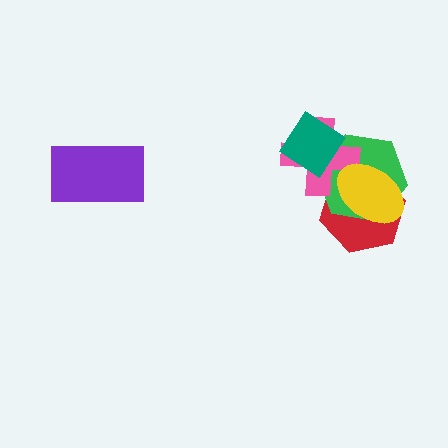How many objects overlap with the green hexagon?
4 objects overlap with the green hexagon.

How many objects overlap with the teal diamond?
2 objects overlap with the teal diamond.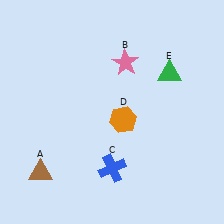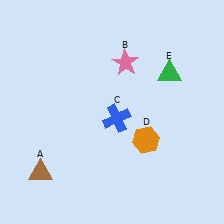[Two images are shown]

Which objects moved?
The objects that moved are: the blue cross (C), the orange hexagon (D).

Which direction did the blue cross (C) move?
The blue cross (C) moved up.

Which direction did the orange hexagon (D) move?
The orange hexagon (D) moved right.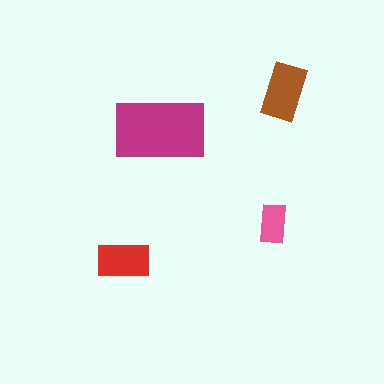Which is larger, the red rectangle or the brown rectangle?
The brown one.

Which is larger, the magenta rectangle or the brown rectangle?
The magenta one.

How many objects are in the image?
There are 4 objects in the image.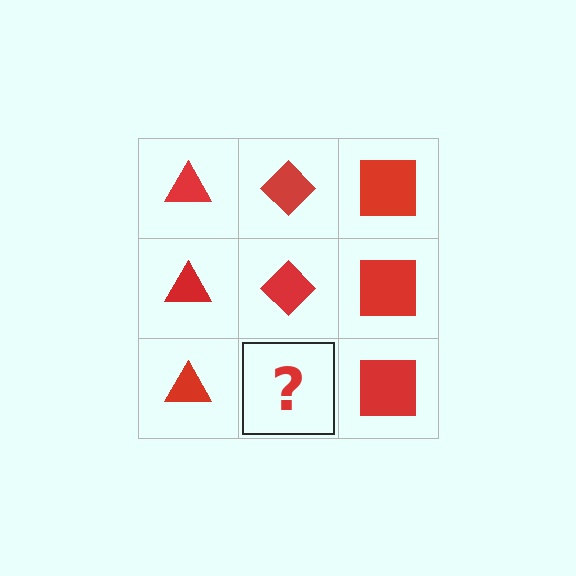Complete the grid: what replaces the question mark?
The question mark should be replaced with a red diamond.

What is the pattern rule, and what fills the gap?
The rule is that each column has a consistent shape. The gap should be filled with a red diamond.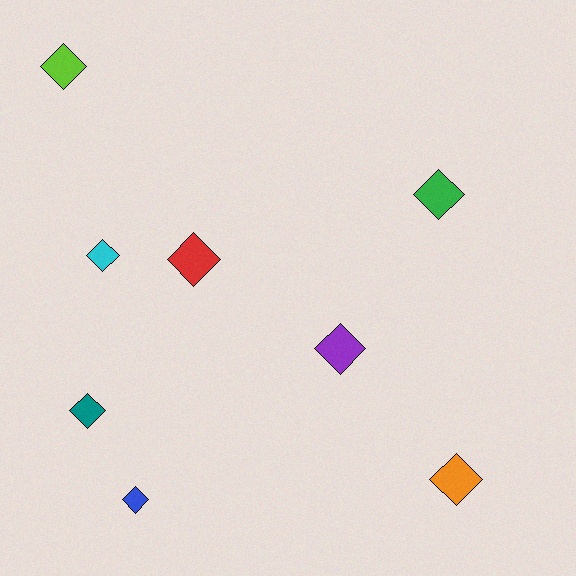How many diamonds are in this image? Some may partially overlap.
There are 8 diamonds.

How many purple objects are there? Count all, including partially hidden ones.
There is 1 purple object.